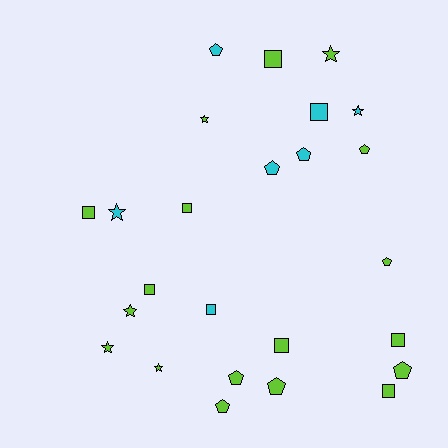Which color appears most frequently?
Lime, with 18 objects.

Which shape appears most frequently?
Square, with 9 objects.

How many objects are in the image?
There are 25 objects.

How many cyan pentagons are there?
There are 3 cyan pentagons.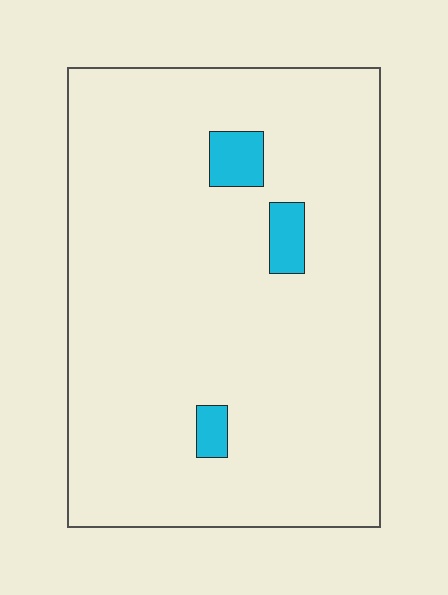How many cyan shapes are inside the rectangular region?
3.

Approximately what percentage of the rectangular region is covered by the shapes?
Approximately 5%.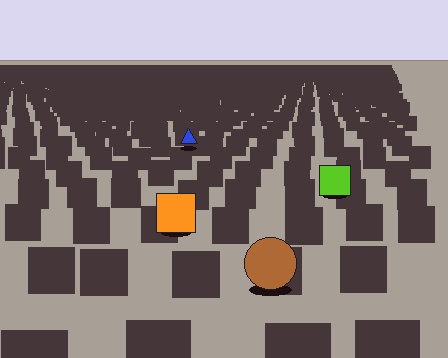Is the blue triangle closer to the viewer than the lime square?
No. The lime square is closer — you can tell from the texture gradient: the ground texture is coarser near it.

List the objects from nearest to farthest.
From nearest to farthest: the brown circle, the orange square, the lime square, the blue triangle.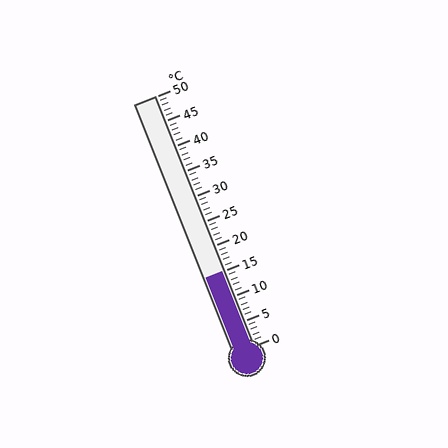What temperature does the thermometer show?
The thermometer shows approximately 15°C.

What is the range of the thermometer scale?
The thermometer scale ranges from 0°C to 50°C.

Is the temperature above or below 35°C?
The temperature is below 35°C.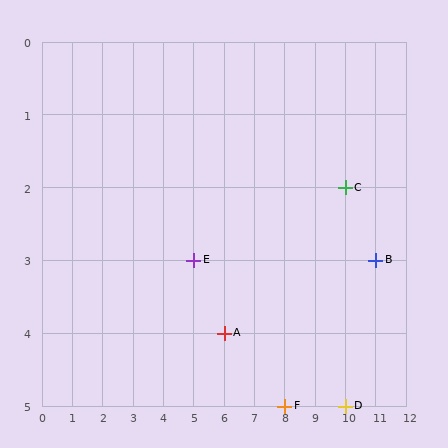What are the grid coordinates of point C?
Point C is at grid coordinates (10, 2).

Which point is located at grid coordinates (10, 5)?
Point D is at (10, 5).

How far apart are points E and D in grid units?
Points E and D are 5 columns and 2 rows apart (about 5.4 grid units diagonally).